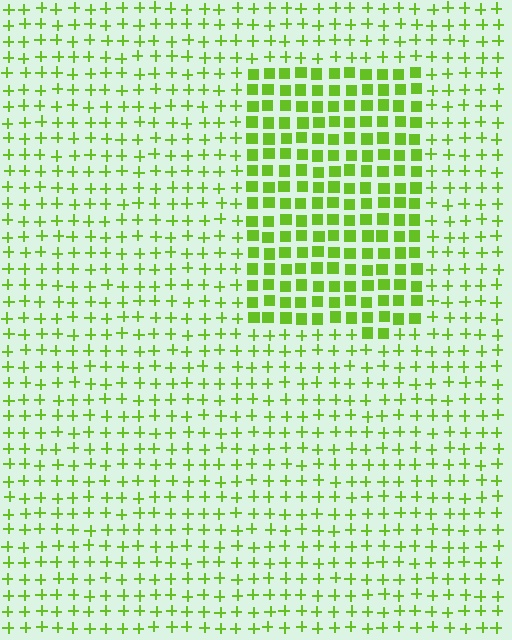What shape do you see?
I see a rectangle.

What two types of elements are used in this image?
The image uses squares inside the rectangle region and plus signs outside it.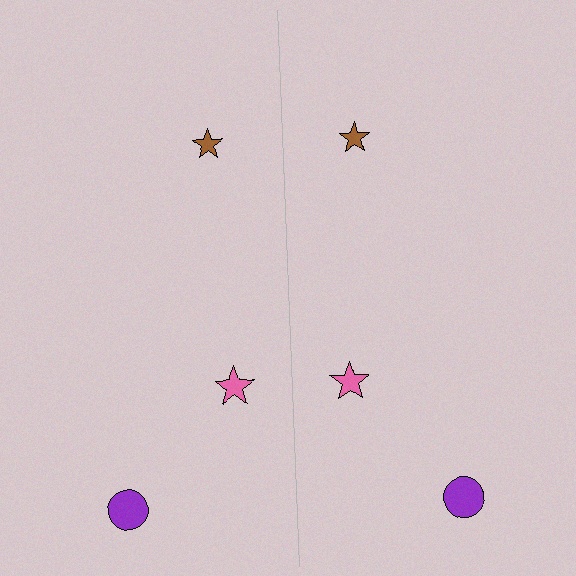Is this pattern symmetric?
Yes, this pattern has bilateral (reflection) symmetry.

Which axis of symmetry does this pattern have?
The pattern has a vertical axis of symmetry running through the center of the image.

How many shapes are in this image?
There are 6 shapes in this image.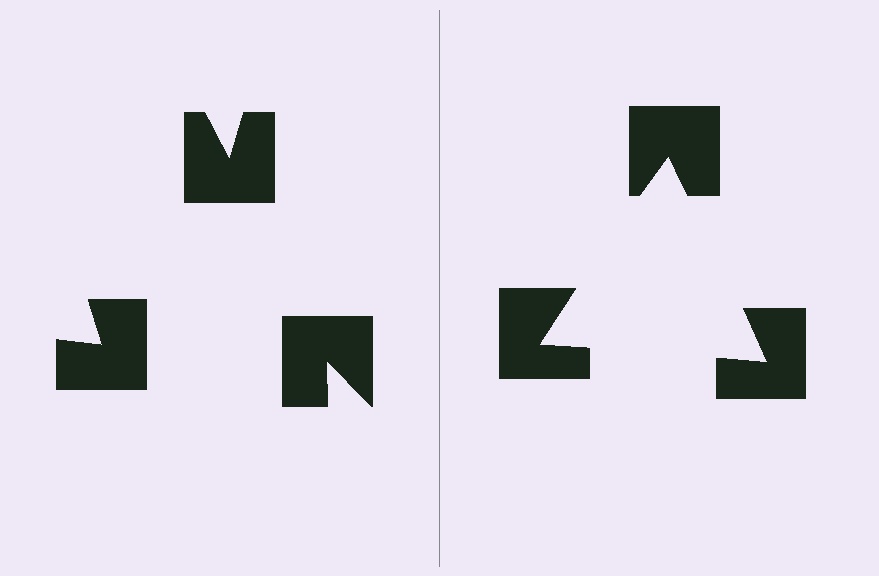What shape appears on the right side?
An illusory triangle.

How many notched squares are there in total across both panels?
6 — 3 on each side.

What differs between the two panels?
The notched squares are positioned identically on both sides; only the wedge orientations differ. On the right they align to a triangle; on the left they are misaligned.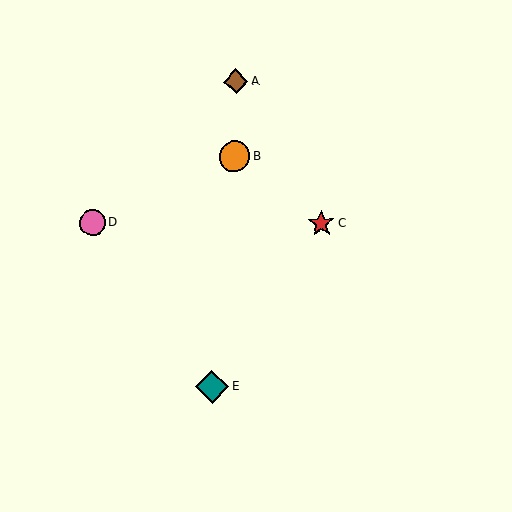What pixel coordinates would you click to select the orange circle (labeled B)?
Click at (234, 156) to select the orange circle B.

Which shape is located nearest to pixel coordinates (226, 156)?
The orange circle (labeled B) at (234, 156) is nearest to that location.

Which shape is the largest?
The teal diamond (labeled E) is the largest.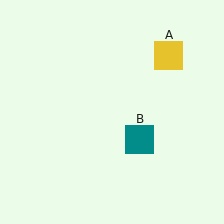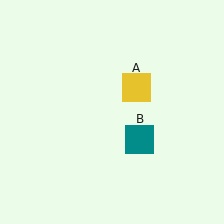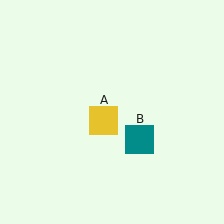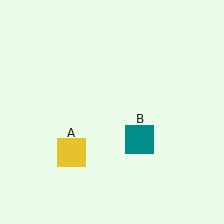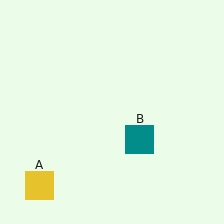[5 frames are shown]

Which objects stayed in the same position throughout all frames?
Teal square (object B) remained stationary.